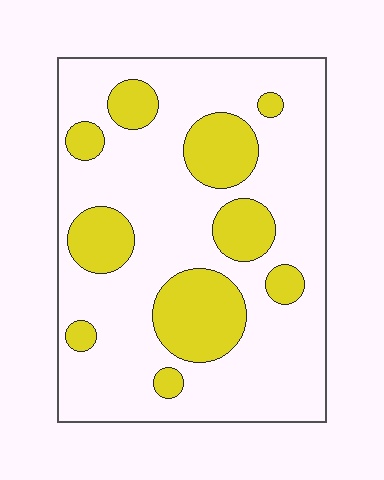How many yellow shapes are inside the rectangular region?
10.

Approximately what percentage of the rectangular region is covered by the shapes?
Approximately 25%.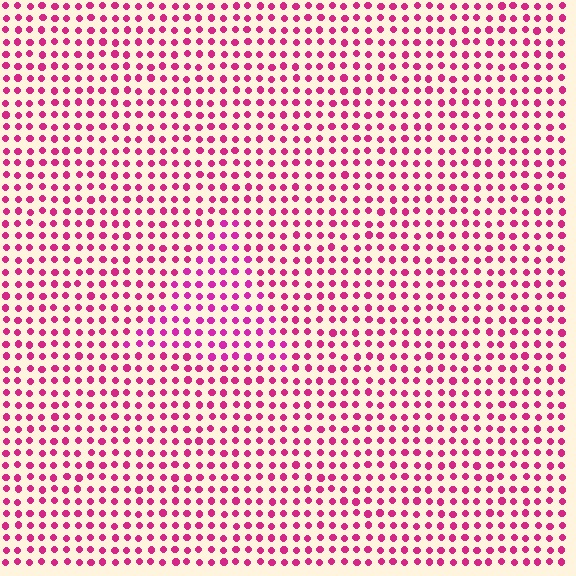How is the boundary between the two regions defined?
The boundary is defined purely by a slight shift in hue (about 14 degrees). Spacing, size, and orientation are identical on both sides.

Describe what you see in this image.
The image is filled with small magenta elements in a uniform arrangement. A triangle-shaped region is visible where the elements are tinted to a slightly different hue, forming a subtle color boundary.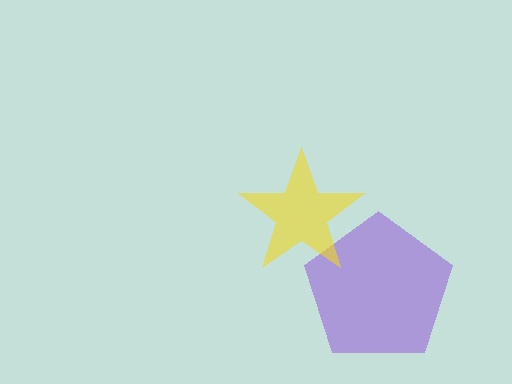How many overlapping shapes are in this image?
There are 2 overlapping shapes in the image.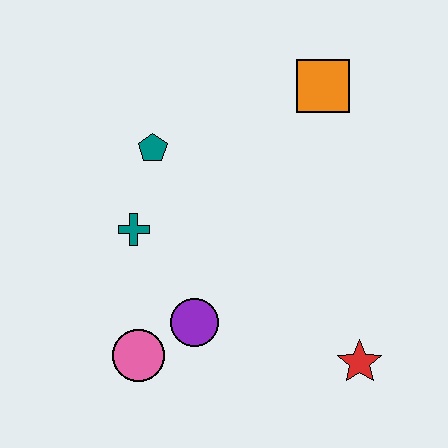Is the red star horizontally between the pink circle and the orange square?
No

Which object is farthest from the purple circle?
The orange square is farthest from the purple circle.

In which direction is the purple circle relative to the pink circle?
The purple circle is to the right of the pink circle.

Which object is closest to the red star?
The purple circle is closest to the red star.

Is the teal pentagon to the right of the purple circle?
No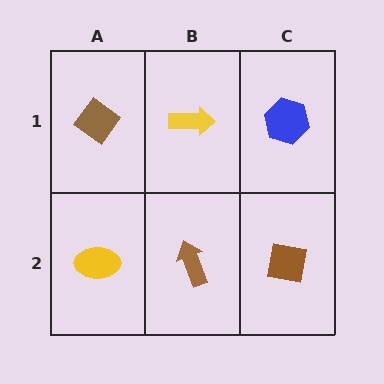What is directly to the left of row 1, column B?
A brown diamond.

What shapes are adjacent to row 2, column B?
A yellow arrow (row 1, column B), a yellow ellipse (row 2, column A), a brown square (row 2, column C).